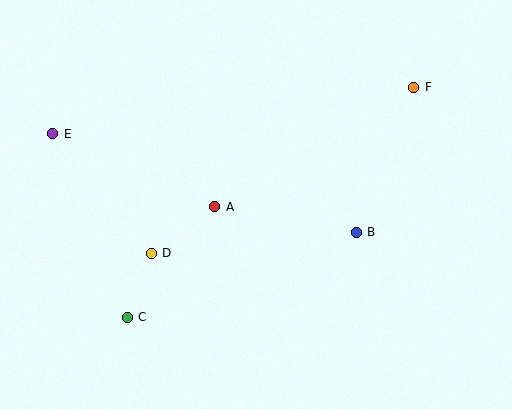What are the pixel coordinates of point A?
Point A is at (215, 207).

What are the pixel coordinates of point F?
Point F is at (414, 87).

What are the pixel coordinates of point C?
Point C is at (127, 317).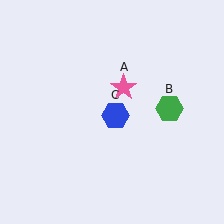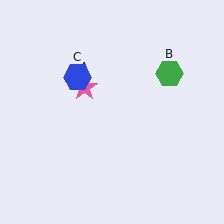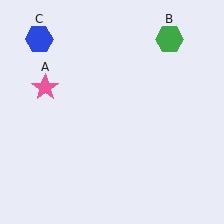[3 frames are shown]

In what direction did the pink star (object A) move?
The pink star (object A) moved left.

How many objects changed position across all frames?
3 objects changed position: pink star (object A), green hexagon (object B), blue hexagon (object C).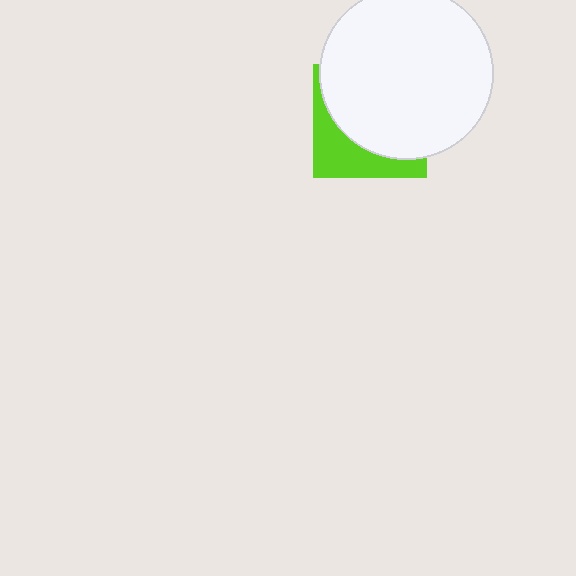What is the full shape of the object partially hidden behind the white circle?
The partially hidden object is a lime square.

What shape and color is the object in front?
The object in front is a white circle.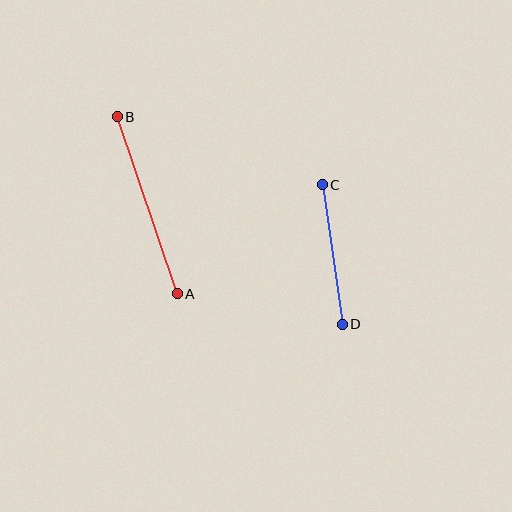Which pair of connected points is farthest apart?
Points A and B are farthest apart.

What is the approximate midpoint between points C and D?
The midpoint is at approximately (332, 254) pixels.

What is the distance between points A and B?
The distance is approximately 187 pixels.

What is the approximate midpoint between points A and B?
The midpoint is at approximately (147, 205) pixels.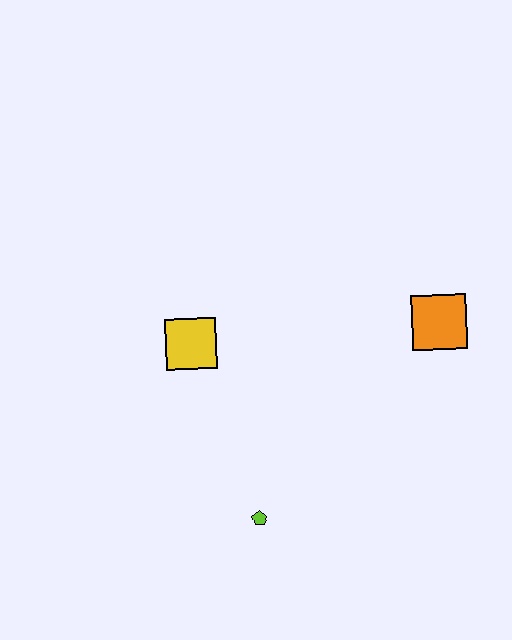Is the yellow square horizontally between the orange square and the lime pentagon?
No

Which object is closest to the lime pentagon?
The yellow square is closest to the lime pentagon.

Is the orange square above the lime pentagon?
Yes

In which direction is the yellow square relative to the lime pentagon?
The yellow square is above the lime pentagon.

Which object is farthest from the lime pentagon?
The orange square is farthest from the lime pentagon.